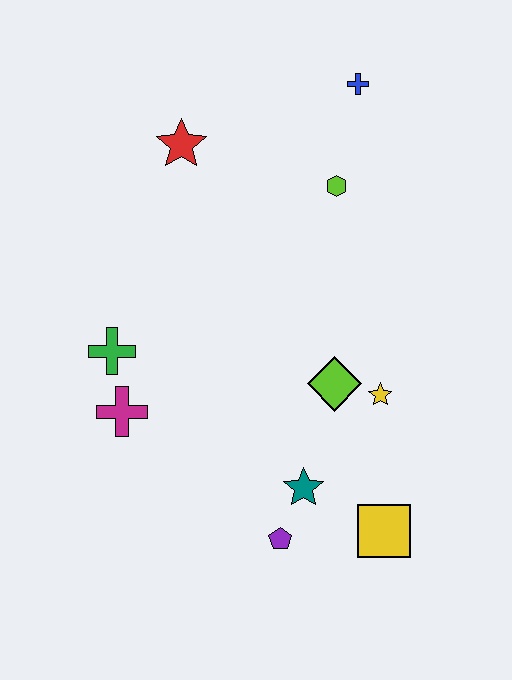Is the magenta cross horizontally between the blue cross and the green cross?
Yes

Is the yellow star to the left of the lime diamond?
No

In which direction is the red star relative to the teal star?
The red star is above the teal star.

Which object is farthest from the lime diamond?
The blue cross is farthest from the lime diamond.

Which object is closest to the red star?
The lime hexagon is closest to the red star.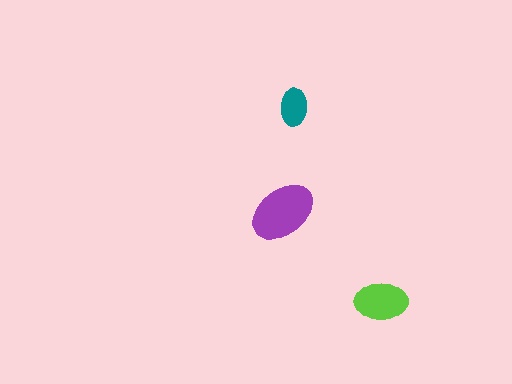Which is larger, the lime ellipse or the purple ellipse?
The purple one.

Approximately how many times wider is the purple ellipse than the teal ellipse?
About 1.5 times wider.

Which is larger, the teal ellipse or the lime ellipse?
The lime one.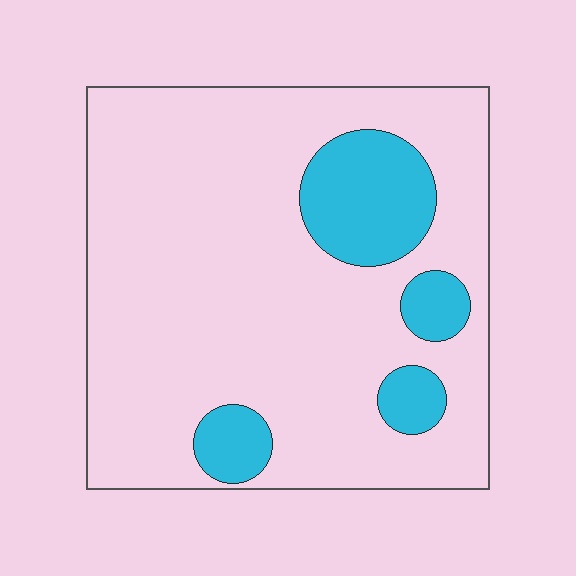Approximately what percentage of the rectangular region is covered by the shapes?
Approximately 15%.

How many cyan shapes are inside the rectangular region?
4.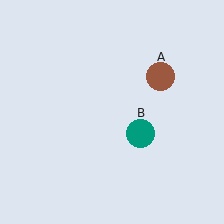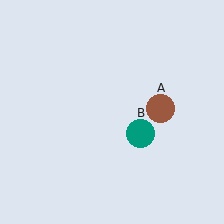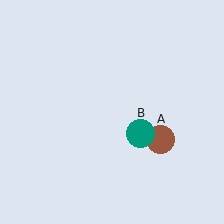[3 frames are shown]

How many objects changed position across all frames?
1 object changed position: brown circle (object A).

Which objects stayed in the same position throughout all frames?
Teal circle (object B) remained stationary.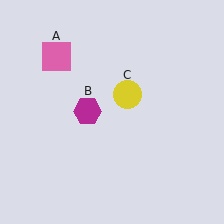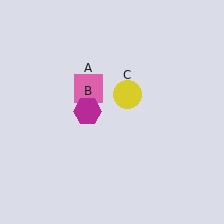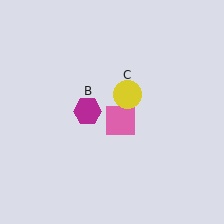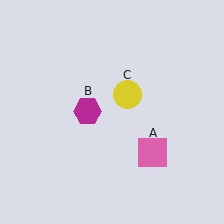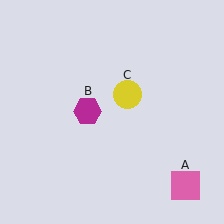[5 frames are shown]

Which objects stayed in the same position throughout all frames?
Magenta hexagon (object B) and yellow circle (object C) remained stationary.